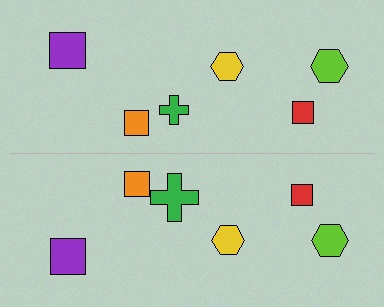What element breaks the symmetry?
The green cross on the bottom side has a different size than its mirror counterpart.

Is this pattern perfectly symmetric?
No, the pattern is not perfectly symmetric. The green cross on the bottom side has a different size than its mirror counterpart.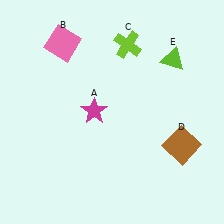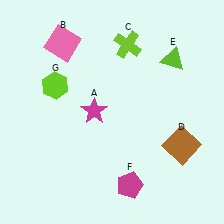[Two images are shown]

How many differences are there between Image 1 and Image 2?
There are 2 differences between the two images.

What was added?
A magenta pentagon (F), a lime hexagon (G) were added in Image 2.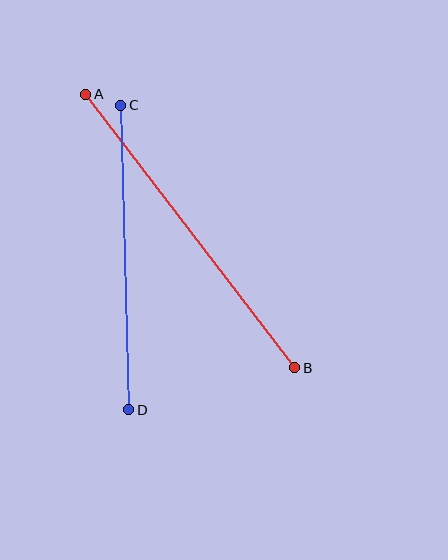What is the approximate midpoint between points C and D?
The midpoint is at approximately (125, 258) pixels.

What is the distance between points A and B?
The distance is approximately 344 pixels.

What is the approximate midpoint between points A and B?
The midpoint is at approximately (190, 231) pixels.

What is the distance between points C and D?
The distance is approximately 305 pixels.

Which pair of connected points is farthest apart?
Points A and B are farthest apart.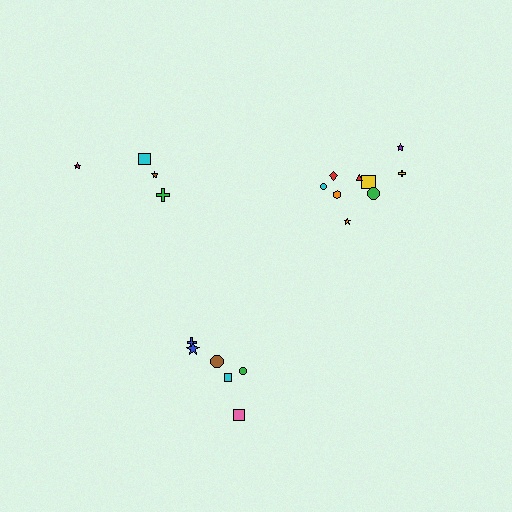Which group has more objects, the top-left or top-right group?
The top-right group.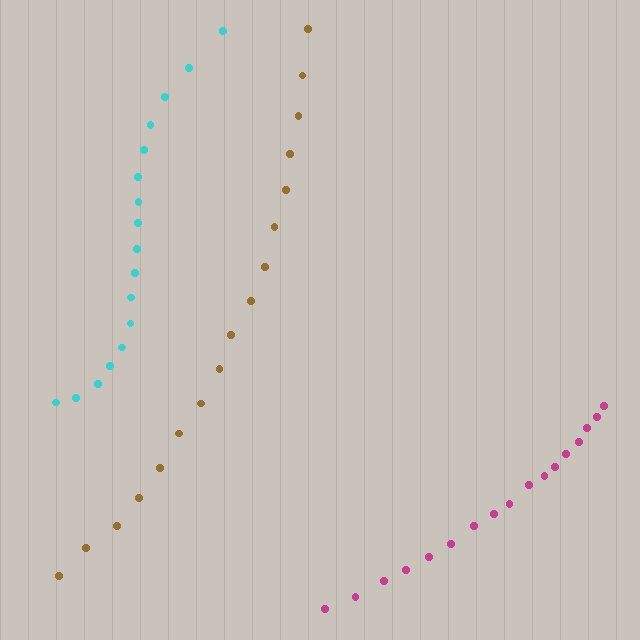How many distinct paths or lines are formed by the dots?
There are 3 distinct paths.